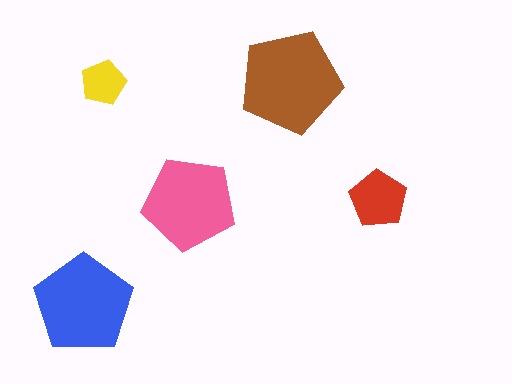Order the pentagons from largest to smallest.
the brown one, the blue one, the pink one, the red one, the yellow one.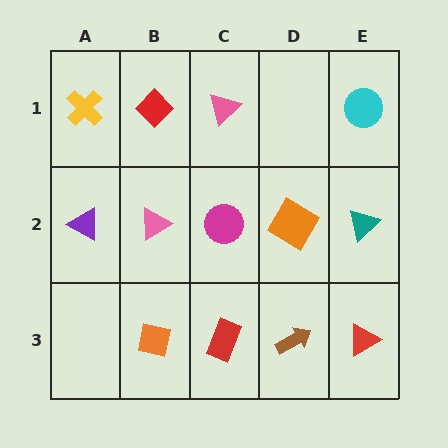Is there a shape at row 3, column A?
No, that cell is empty.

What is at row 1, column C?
A pink triangle.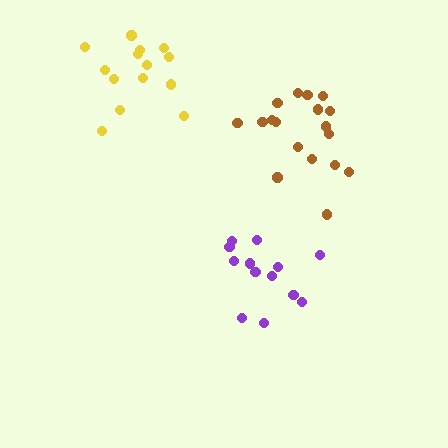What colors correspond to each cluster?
The clusters are colored: purple, yellow, brown.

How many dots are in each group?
Group 1: 13 dots, Group 2: 14 dots, Group 3: 18 dots (45 total).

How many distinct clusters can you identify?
There are 3 distinct clusters.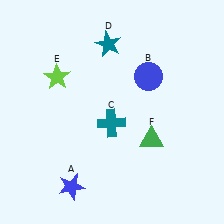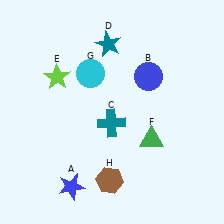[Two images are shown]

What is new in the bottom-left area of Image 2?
A brown hexagon (H) was added in the bottom-left area of Image 2.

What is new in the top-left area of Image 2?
A cyan circle (G) was added in the top-left area of Image 2.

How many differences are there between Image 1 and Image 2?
There are 2 differences between the two images.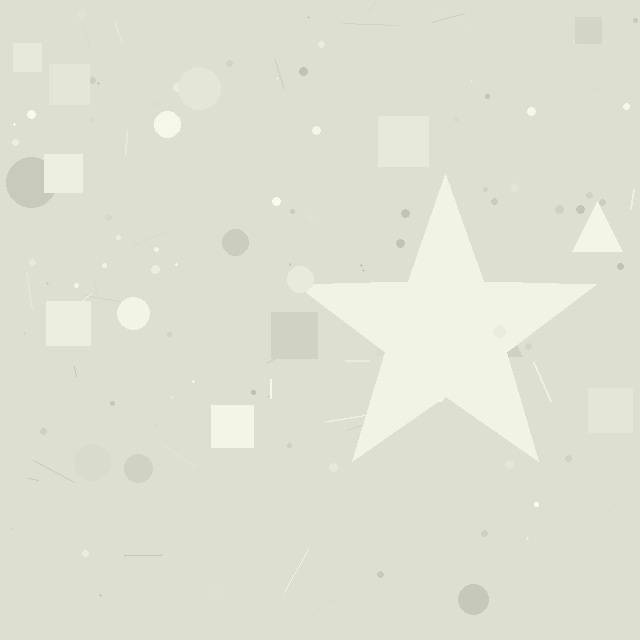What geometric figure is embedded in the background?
A star is embedded in the background.